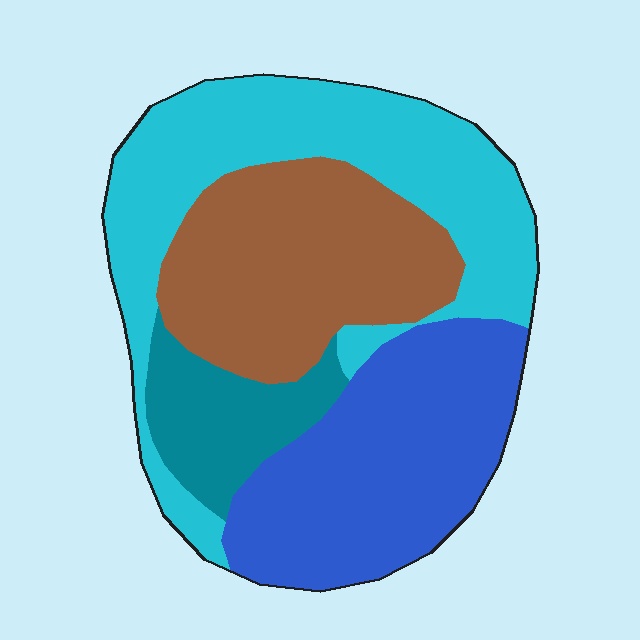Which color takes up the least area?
Teal, at roughly 10%.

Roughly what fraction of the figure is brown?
Brown takes up about one quarter (1/4) of the figure.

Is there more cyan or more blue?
Cyan.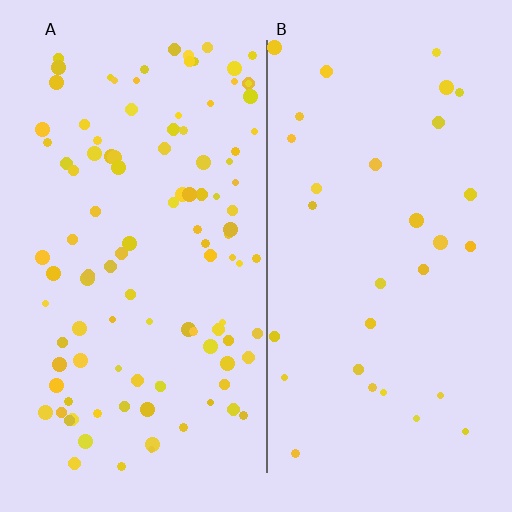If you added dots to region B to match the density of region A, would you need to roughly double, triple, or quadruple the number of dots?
Approximately triple.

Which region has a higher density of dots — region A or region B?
A (the left).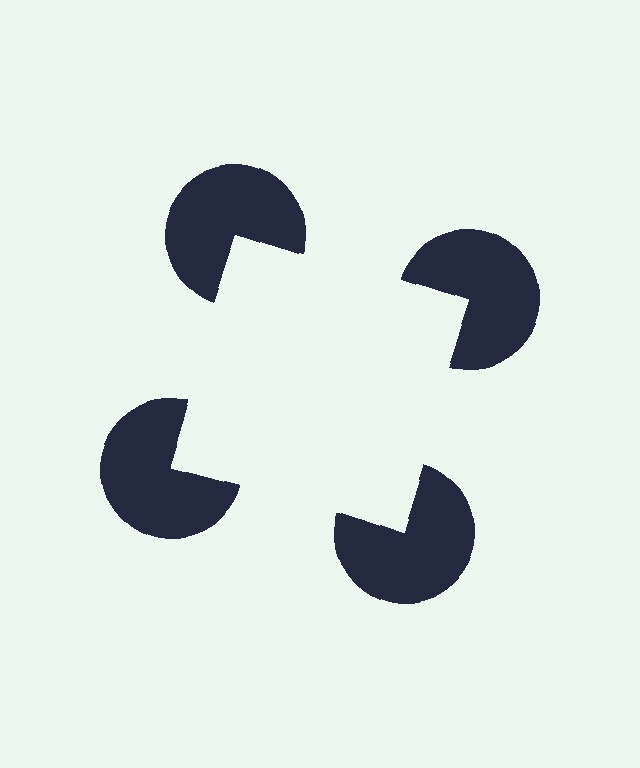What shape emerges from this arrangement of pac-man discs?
An illusory square — its edges are inferred from the aligned wedge cuts in the pac-man discs, not physically drawn.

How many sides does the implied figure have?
4 sides.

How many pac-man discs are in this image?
There are 4 — one at each vertex of the illusory square.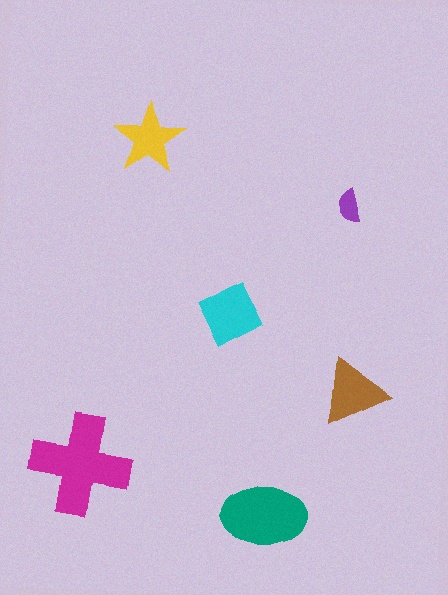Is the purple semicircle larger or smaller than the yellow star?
Smaller.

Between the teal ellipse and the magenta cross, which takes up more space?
The magenta cross.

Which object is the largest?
The magenta cross.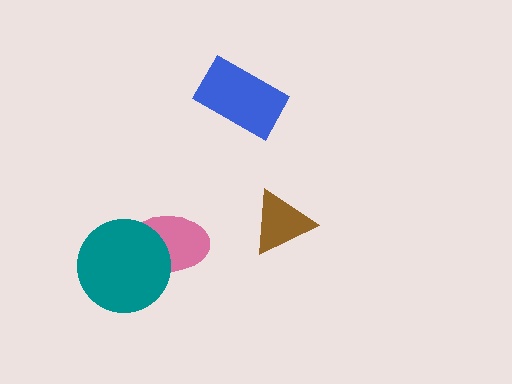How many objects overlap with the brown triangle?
0 objects overlap with the brown triangle.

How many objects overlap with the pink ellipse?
1 object overlaps with the pink ellipse.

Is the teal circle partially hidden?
No, no other shape covers it.